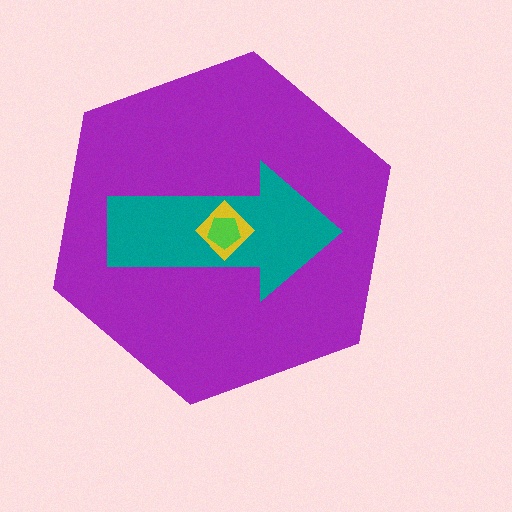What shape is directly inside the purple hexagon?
The teal arrow.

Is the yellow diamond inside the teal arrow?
Yes.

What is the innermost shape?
The lime pentagon.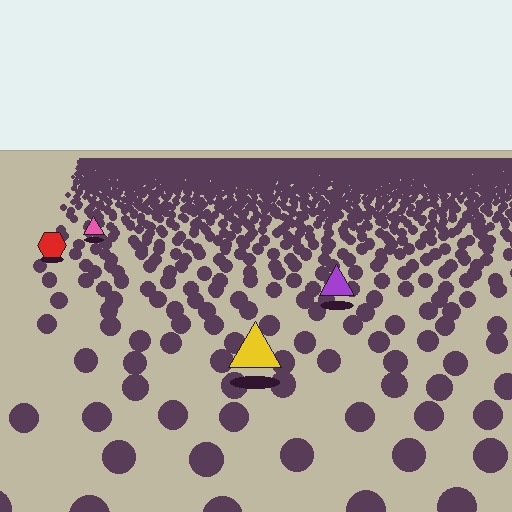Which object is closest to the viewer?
The yellow triangle is closest. The texture marks near it are larger and more spread out.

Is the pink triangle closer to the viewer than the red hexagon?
No. The red hexagon is closer — you can tell from the texture gradient: the ground texture is coarser near it.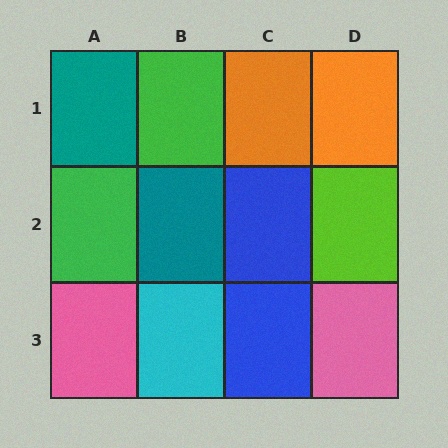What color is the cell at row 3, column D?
Pink.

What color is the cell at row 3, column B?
Cyan.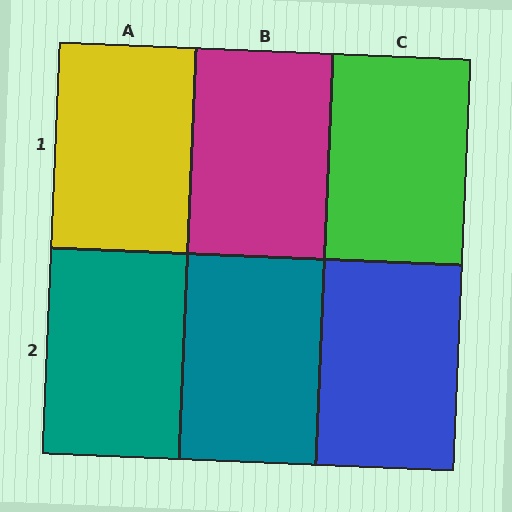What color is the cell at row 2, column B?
Teal.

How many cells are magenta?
1 cell is magenta.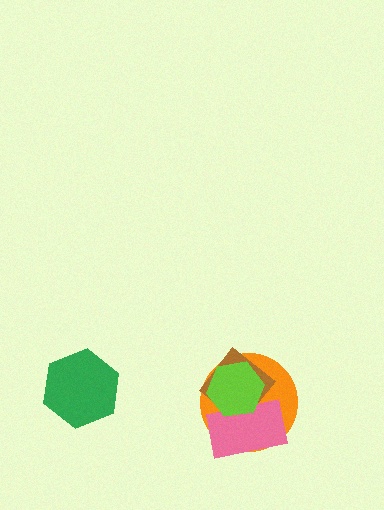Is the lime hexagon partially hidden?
No, no other shape covers it.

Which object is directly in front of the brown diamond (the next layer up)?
The pink rectangle is directly in front of the brown diamond.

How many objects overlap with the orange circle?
3 objects overlap with the orange circle.